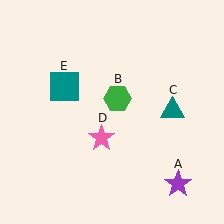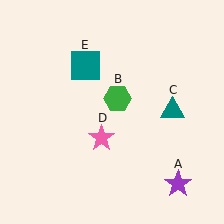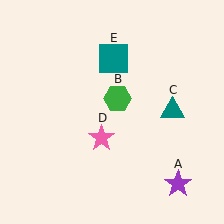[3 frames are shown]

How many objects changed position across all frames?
1 object changed position: teal square (object E).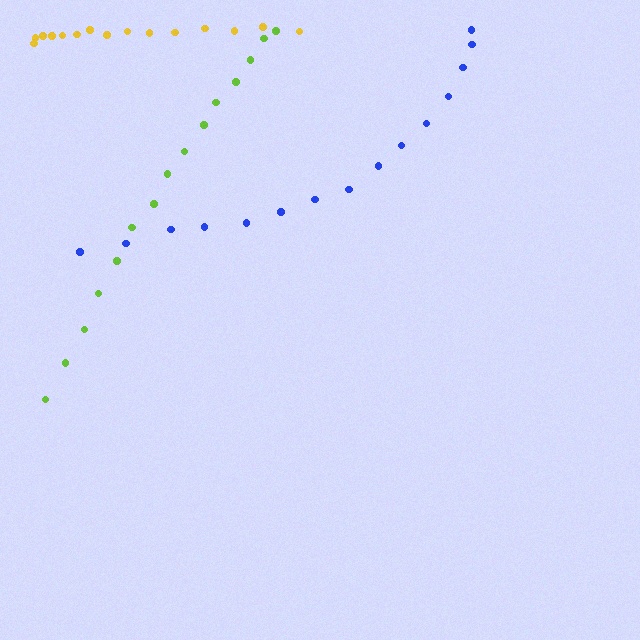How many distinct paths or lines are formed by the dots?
There are 3 distinct paths.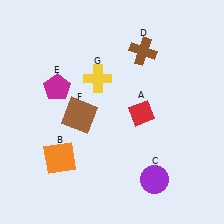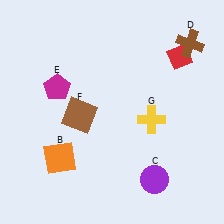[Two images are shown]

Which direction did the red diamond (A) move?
The red diamond (A) moved up.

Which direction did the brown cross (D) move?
The brown cross (D) moved right.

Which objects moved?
The objects that moved are: the red diamond (A), the brown cross (D), the yellow cross (G).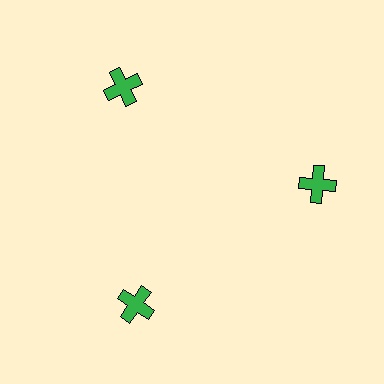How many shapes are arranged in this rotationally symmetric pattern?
There are 3 shapes, arranged in 3 groups of 1.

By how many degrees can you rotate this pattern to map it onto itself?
The pattern maps onto itself every 120 degrees of rotation.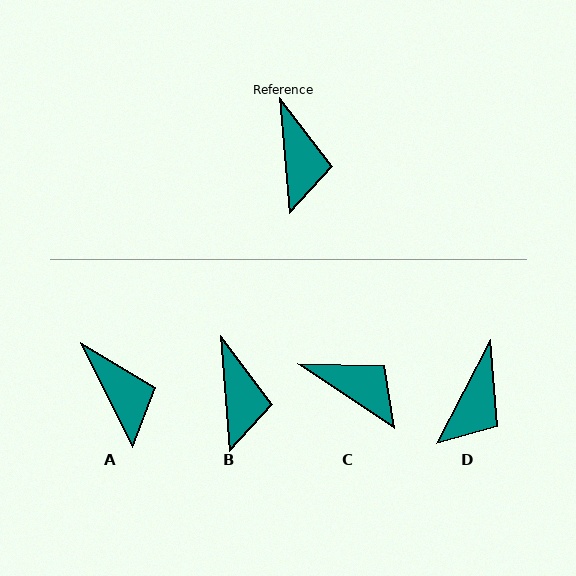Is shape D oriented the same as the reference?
No, it is off by about 33 degrees.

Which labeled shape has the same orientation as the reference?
B.